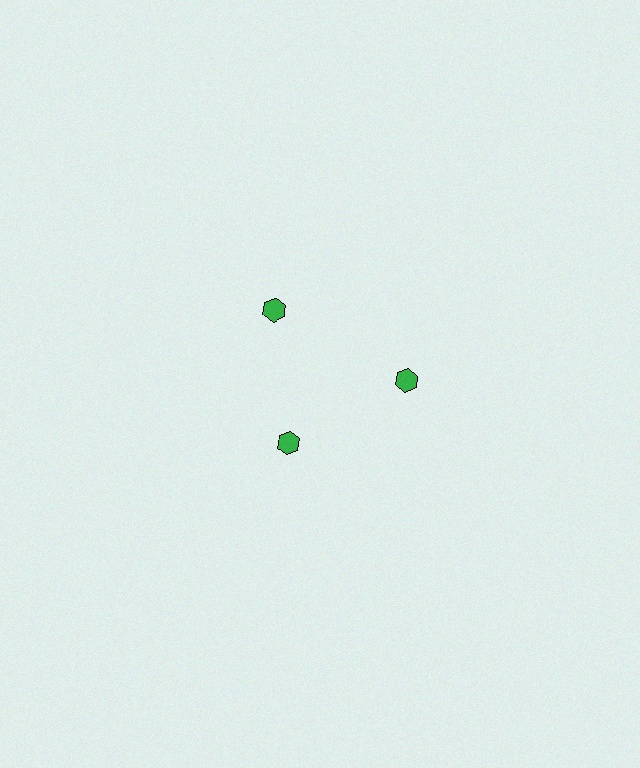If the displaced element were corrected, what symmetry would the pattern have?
It would have 3-fold rotational symmetry — the pattern would map onto itself every 120 degrees.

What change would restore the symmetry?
The symmetry would be restored by moving it outward, back onto the ring so that all 3 hexagons sit at equal angles and equal distance from the center.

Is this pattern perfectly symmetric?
No. The 3 green hexagons are arranged in a ring, but one element near the 7 o'clock position is pulled inward toward the center, breaking the 3-fold rotational symmetry.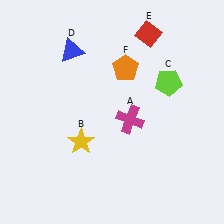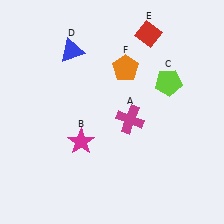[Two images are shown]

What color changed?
The star (B) changed from yellow in Image 1 to magenta in Image 2.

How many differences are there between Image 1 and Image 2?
There is 1 difference between the two images.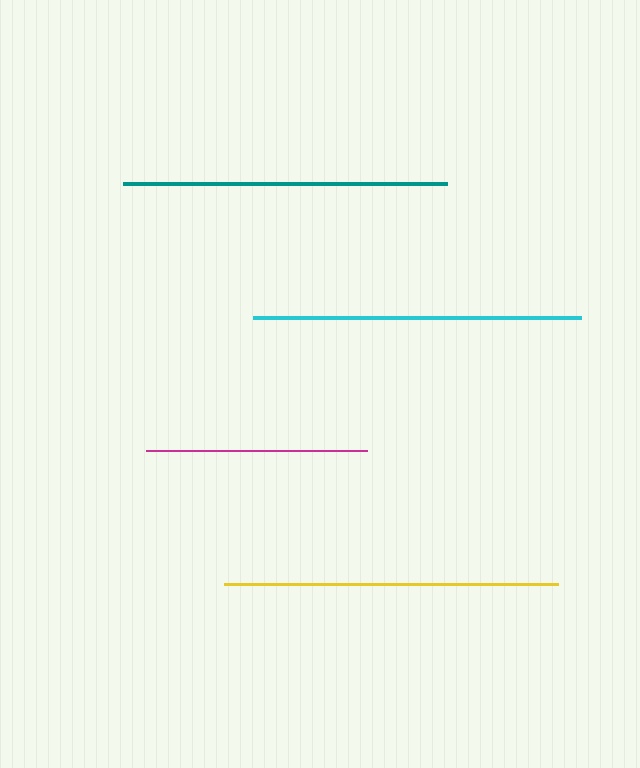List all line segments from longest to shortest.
From longest to shortest: yellow, cyan, teal, magenta.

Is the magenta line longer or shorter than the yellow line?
The yellow line is longer than the magenta line.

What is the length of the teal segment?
The teal segment is approximately 324 pixels long.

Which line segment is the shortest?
The magenta line is the shortest at approximately 222 pixels.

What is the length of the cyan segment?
The cyan segment is approximately 328 pixels long.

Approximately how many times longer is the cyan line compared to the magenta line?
The cyan line is approximately 1.5 times the length of the magenta line.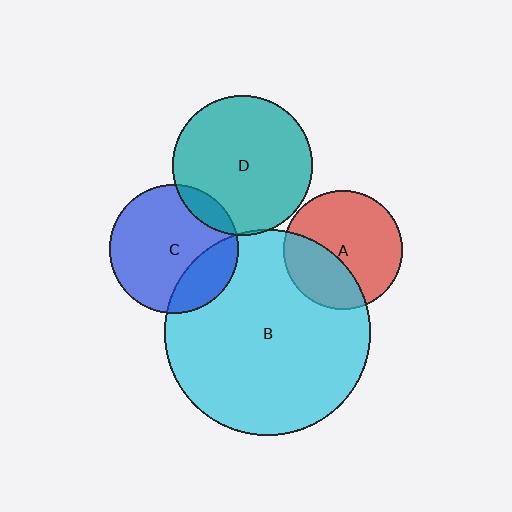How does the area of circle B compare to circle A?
Approximately 3.0 times.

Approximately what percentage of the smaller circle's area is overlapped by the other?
Approximately 10%.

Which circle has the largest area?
Circle B (cyan).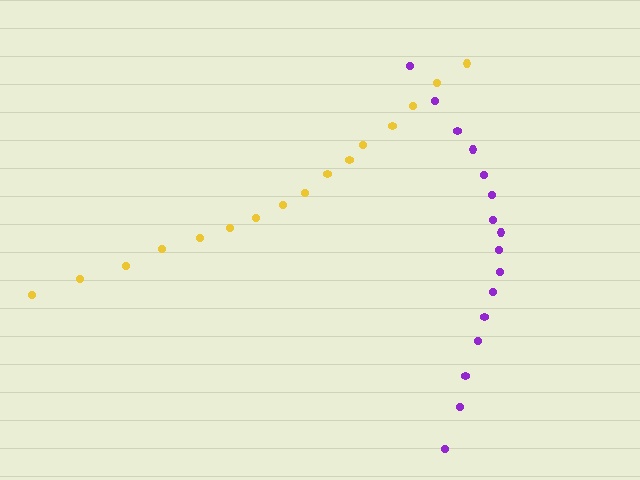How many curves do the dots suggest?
There are 2 distinct paths.